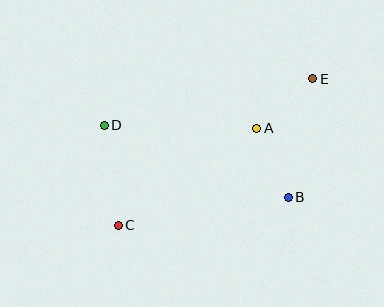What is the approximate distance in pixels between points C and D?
The distance between C and D is approximately 101 pixels.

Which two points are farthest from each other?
Points C and E are farthest from each other.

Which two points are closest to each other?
Points A and E are closest to each other.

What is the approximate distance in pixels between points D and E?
The distance between D and E is approximately 214 pixels.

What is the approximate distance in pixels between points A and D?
The distance between A and D is approximately 153 pixels.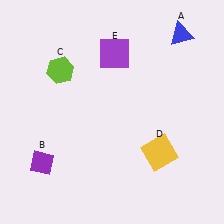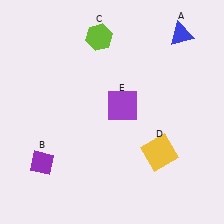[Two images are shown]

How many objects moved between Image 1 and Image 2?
2 objects moved between the two images.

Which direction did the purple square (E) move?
The purple square (E) moved down.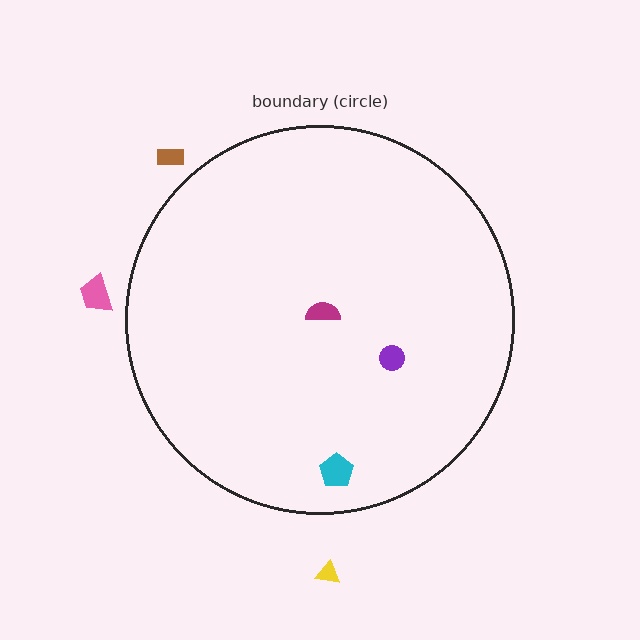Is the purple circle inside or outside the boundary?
Inside.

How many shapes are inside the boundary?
3 inside, 3 outside.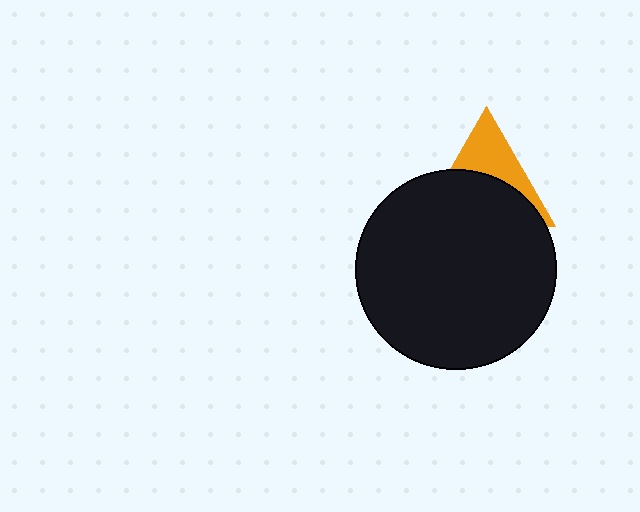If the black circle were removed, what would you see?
You would see the complete orange triangle.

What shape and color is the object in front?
The object in front is a black circle.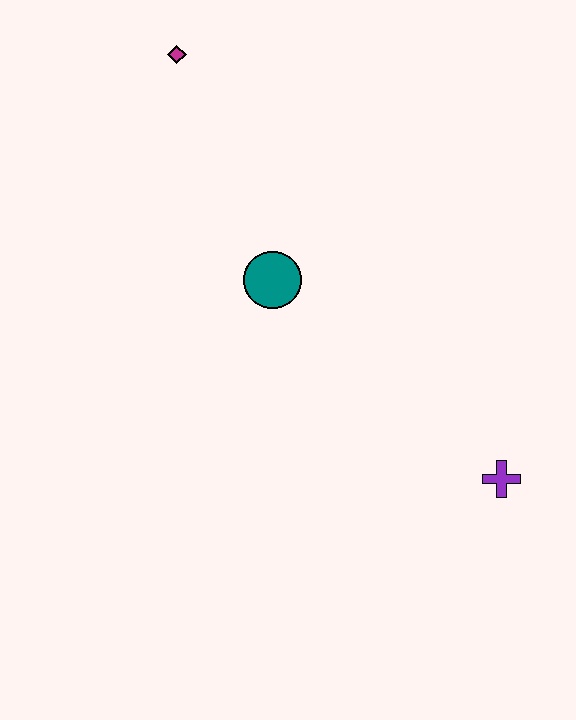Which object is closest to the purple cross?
The teal circle is closest to the purple cross.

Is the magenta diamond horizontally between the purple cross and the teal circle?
No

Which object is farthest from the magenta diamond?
The purple cross is farthest from the magenta diamond.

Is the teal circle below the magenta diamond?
Yes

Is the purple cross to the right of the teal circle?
Yes